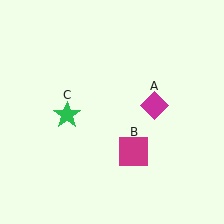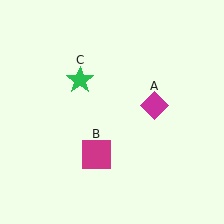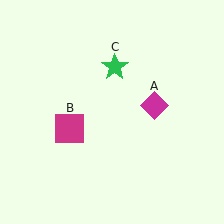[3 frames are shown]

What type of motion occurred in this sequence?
The magenta square (object B), green star (object C) rotated clockwise around the center of the scene.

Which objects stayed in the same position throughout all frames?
Magenta diamond (object A) remained stationary.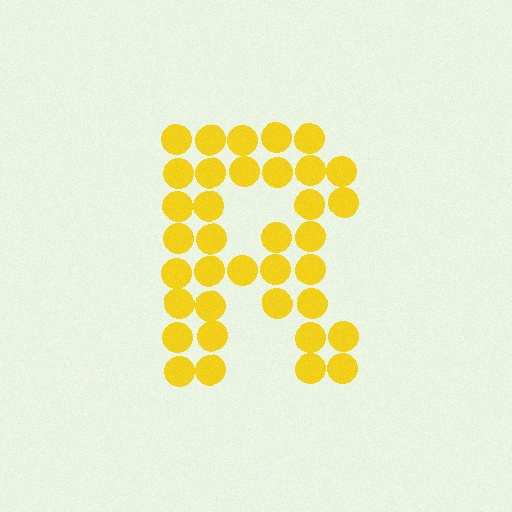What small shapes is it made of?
It is made of small circles.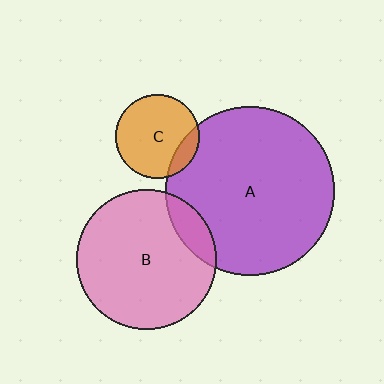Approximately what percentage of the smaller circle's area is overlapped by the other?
Approximately 15%.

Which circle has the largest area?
Circle A (purple).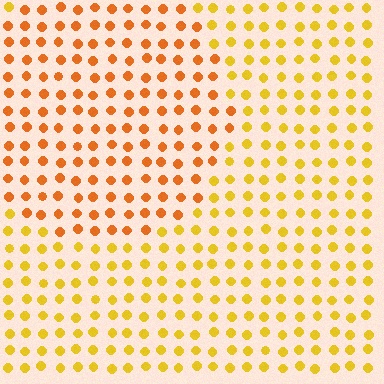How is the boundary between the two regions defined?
The boundary is defined purely by a slight shift in hue (about 27 degrees). Spacing, size, and orientation are identical on both sides.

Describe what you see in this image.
The image is filled with small yellow elements in a uniform arrangement. A circle-shaped region is visible where the elements are tinted to a slightly different hue, forming a subtle color boundary.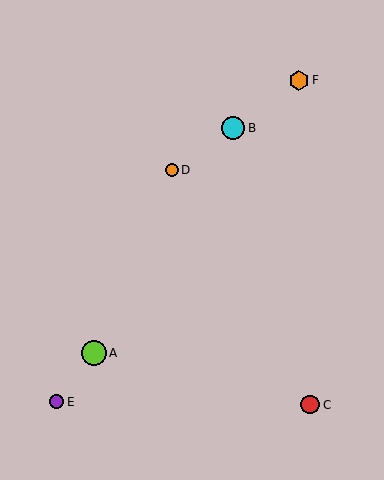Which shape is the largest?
The lime circle (labeled A) is the largest.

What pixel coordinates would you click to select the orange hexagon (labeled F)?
Click at (299, 80) to select the orange hexagon F.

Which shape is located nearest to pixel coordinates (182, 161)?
The orange circle (labeled D) at (172, 170) is nearest to that location.